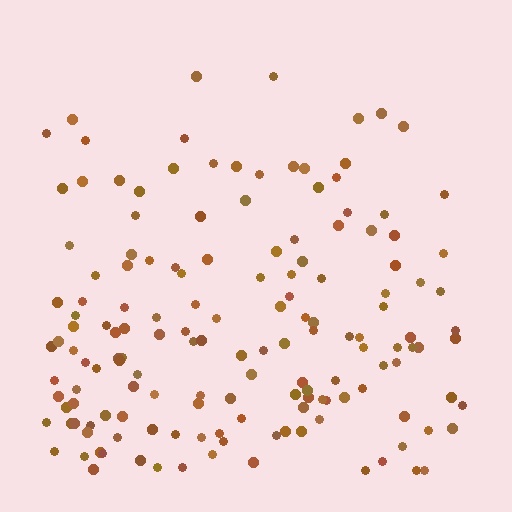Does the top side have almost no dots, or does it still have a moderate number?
Still a moderate number, just noticeably fewer than the bottom.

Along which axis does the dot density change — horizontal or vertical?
Vertical.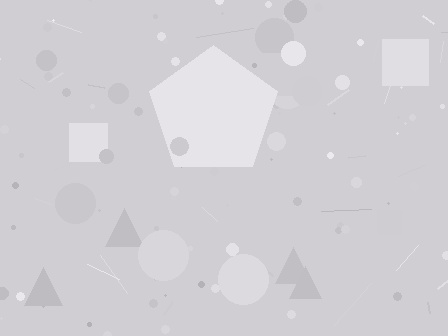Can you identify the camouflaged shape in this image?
The camouflaged shape is a pentagon.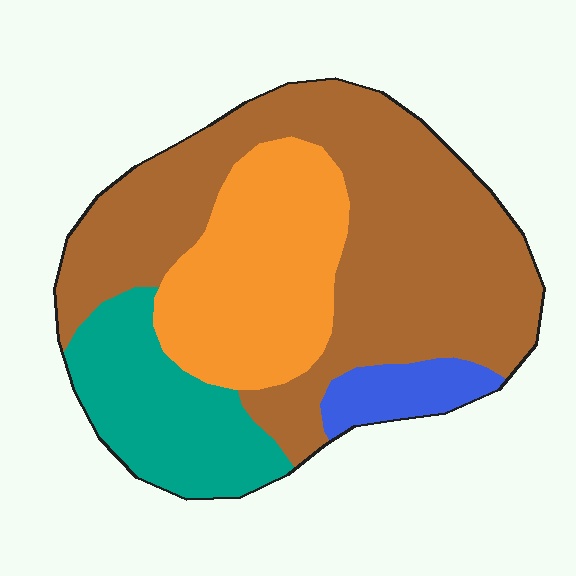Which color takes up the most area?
Brown, at roughly 50%.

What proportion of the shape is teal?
Teal takes up between a sixth and a third of the shape.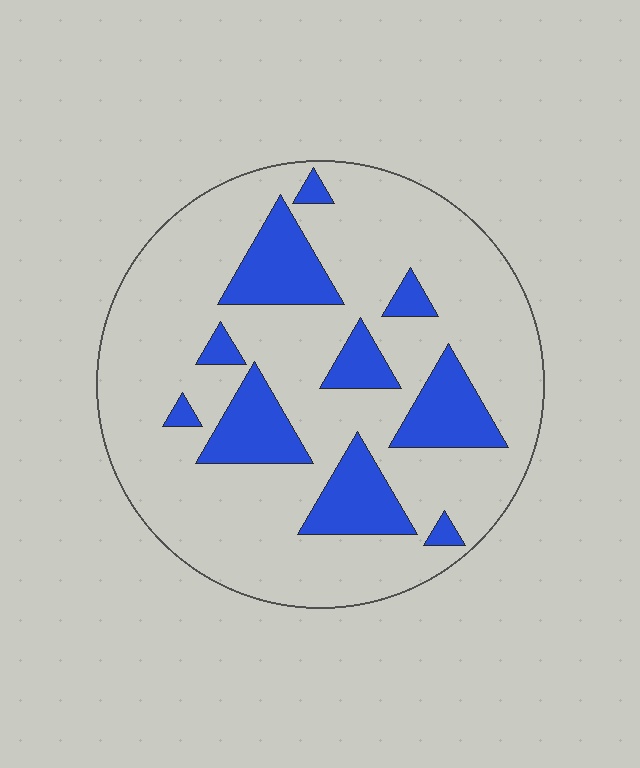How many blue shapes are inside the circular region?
10.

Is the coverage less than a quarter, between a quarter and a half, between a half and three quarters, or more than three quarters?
Less than a quarter.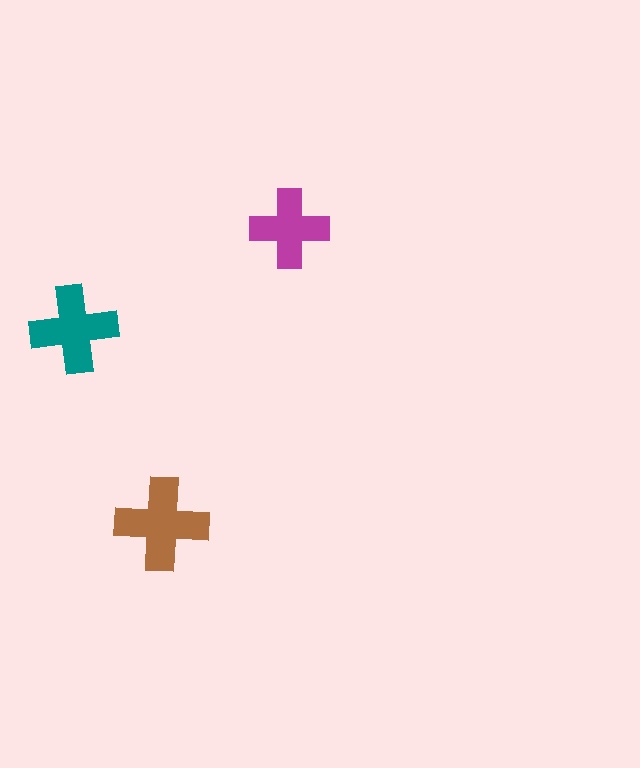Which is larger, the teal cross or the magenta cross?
The teal one.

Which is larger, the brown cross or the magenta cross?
The brown one.